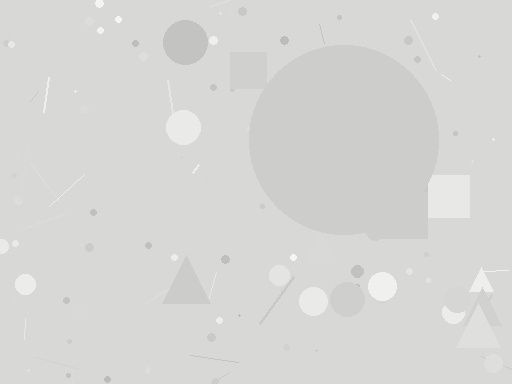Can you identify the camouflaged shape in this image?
The camouflaged shape is a circle.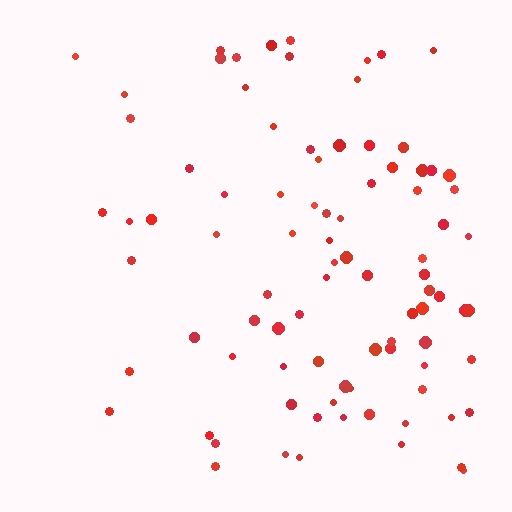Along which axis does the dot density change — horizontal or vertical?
Horizontal.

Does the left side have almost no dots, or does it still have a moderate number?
Still a moderate number, just noticeably fewer than the right.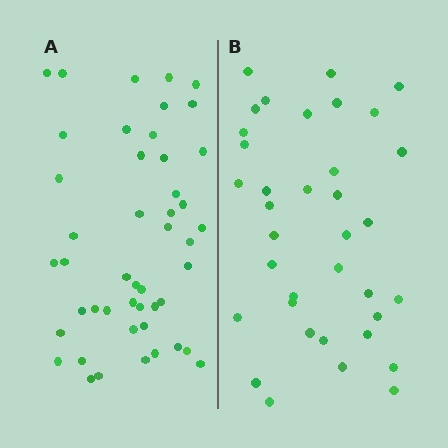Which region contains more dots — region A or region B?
Region A (the left region) has more dots.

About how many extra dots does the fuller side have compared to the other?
Region A has roughly 12 or so more dots than region B.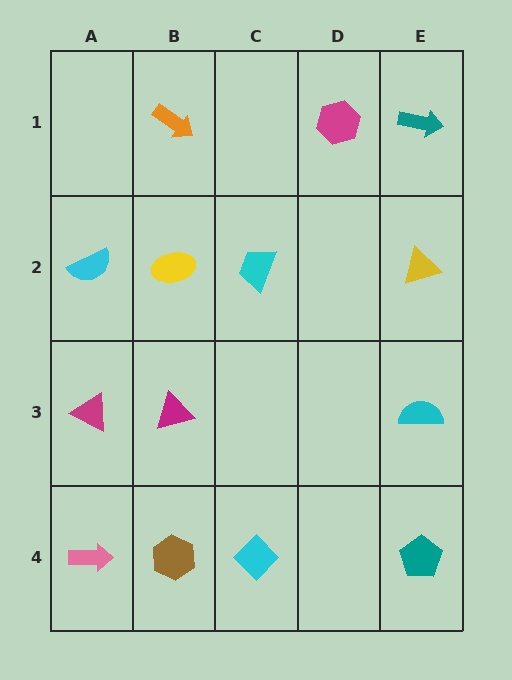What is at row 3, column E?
A cyan semicircle.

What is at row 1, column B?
An orange arrow.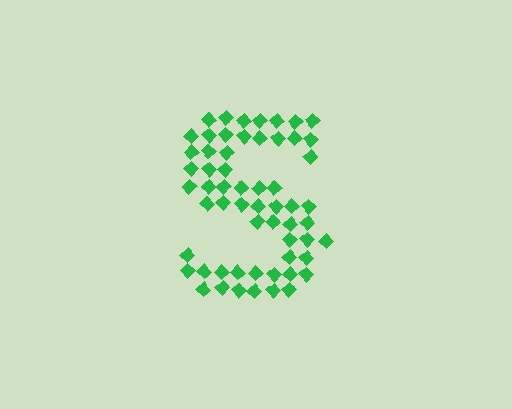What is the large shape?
The large shape is the letter S.